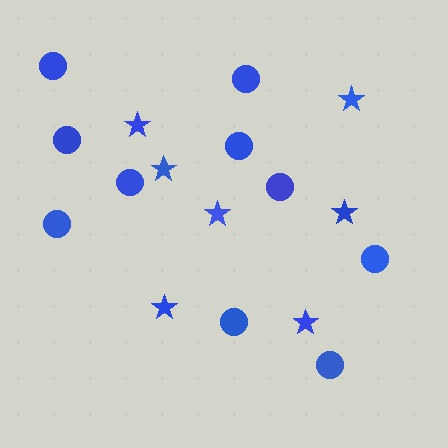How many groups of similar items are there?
There are 2 groups: one group of circles (10) and one group of stars (7).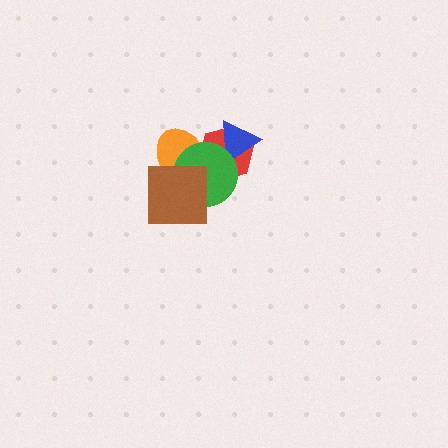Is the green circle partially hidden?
Yes, it is partially covered by another shape.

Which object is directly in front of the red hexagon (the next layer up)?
The blue triangle is directly in front of the red hexagon.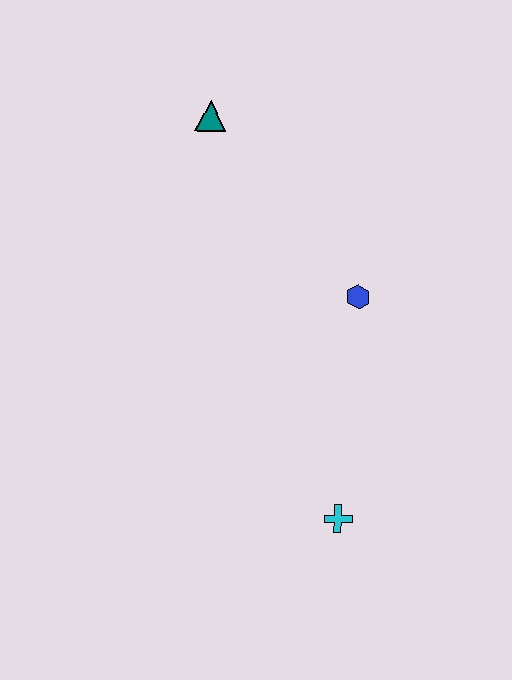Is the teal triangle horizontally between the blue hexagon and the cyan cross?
No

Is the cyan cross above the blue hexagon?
No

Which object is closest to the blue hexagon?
The cyan cross is closest to the blue hexagon.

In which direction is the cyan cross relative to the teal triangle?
The cyan cross is below the teal triangle.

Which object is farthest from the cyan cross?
The teal triangle is farthest from the cyan cross.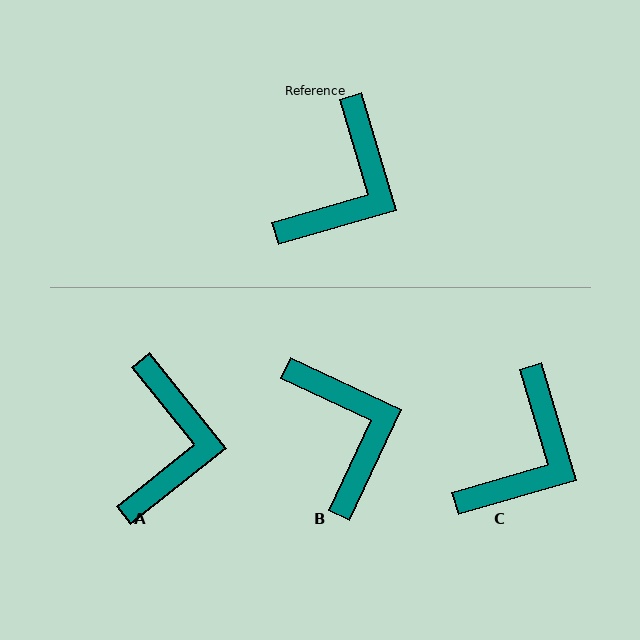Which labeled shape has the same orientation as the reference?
C.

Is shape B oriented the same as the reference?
No, it is off by about 49 degrees.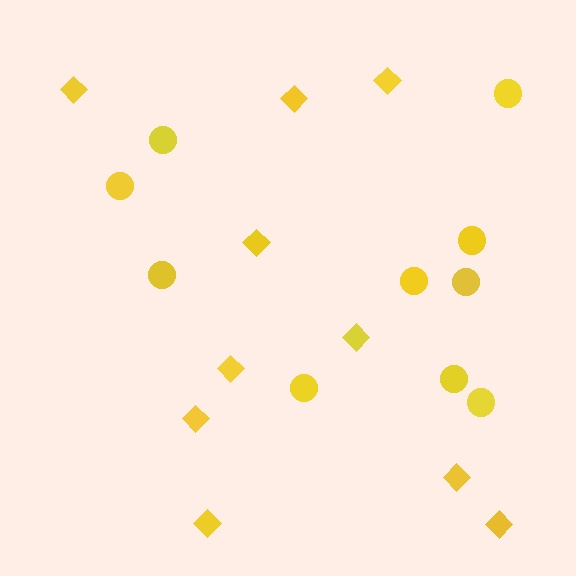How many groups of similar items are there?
There are 2 groups: one group of circles (10) and one group of diamonds (10).